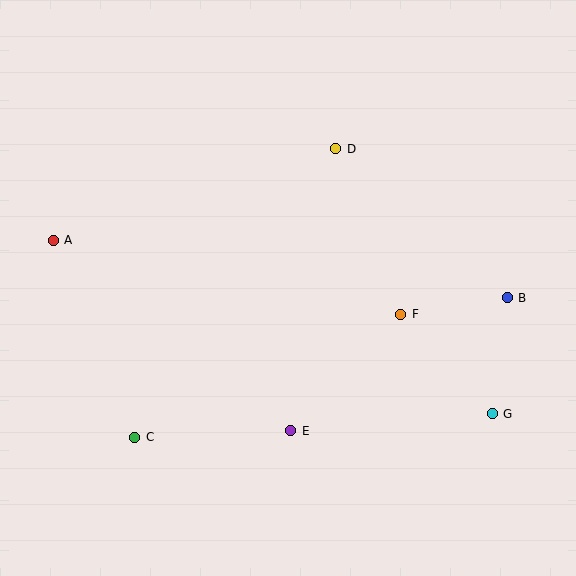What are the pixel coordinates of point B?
Point B is at (507, 298).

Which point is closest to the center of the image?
Point F at (401, 314) is closest to the center.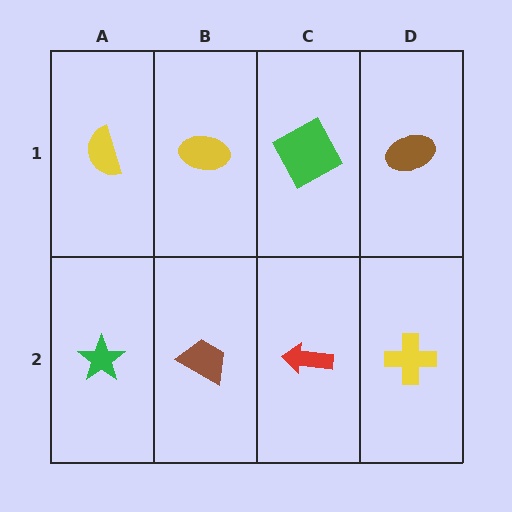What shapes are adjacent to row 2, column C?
A green square (row 1, column C), a brown trapezoid (row 2, column B), a yellow cross (row 2, column D).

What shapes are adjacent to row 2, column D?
A brown ellipse (row 1, column D), a red arrow (row 2, column C).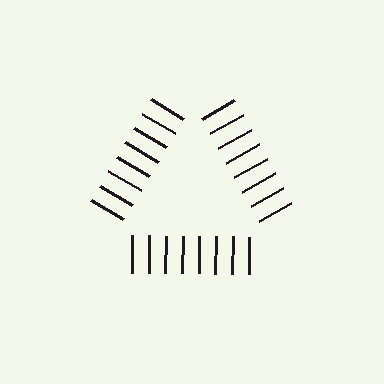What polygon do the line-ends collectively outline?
An illusory triangle — the line segments terminate on its edges but no continuous stroke is drawn.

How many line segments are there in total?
24 — 8 along each of the 3 edges.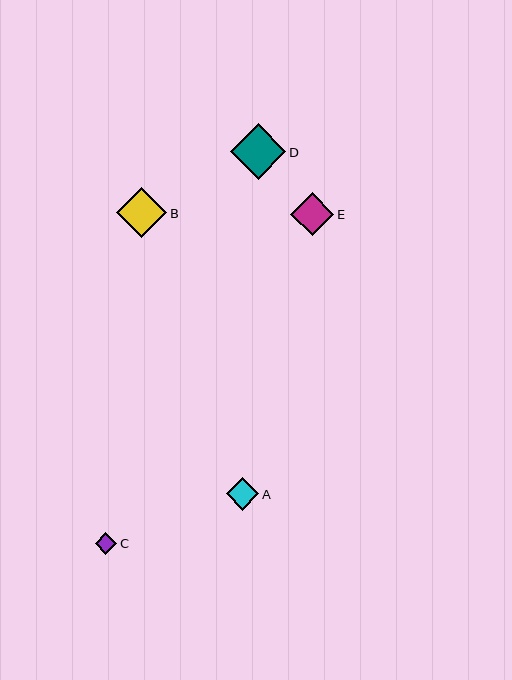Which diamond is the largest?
Diamond D is the largest with a size of approximately 55 pixels.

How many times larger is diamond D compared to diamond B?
Diamond D is approximately 1.1 times the size of diamond B.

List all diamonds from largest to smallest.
From largest to smallest: D, B, E, A, C.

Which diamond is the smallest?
Diamond C is the smallest with a size of approximately 22 pixels.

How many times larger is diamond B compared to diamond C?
Diamond B is approximately 2.3 times the size of diamond C.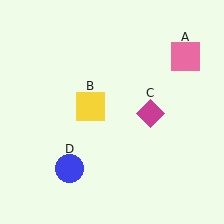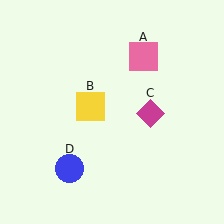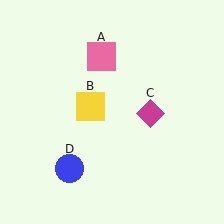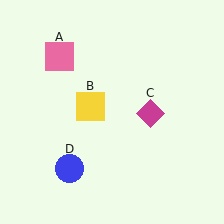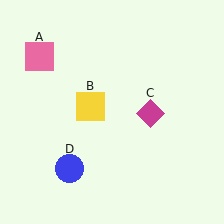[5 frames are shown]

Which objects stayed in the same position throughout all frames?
Yellow square (object B) and magenta diamond (object C) and blue circle (object D) remained stationary.